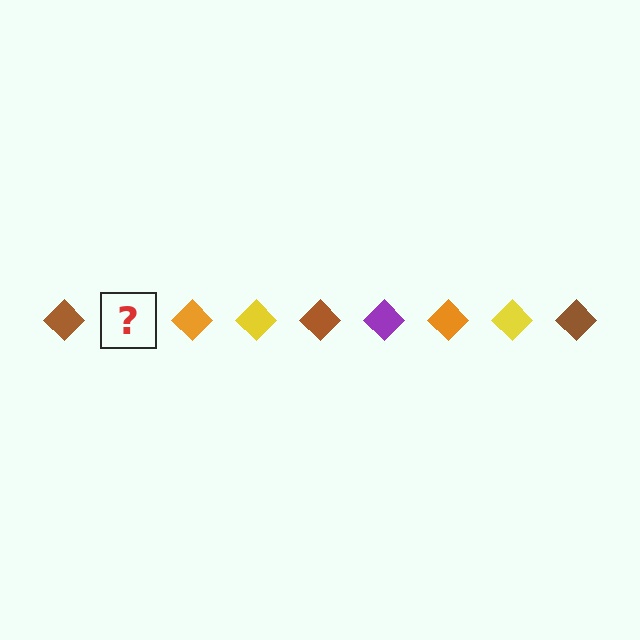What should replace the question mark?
The question mark should be replaced with a purple diamond.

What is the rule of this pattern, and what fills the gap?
The rule is that the pattern cycles through brown, purple, orange, yellow diamonds. The gap should be filled with a purple diamond.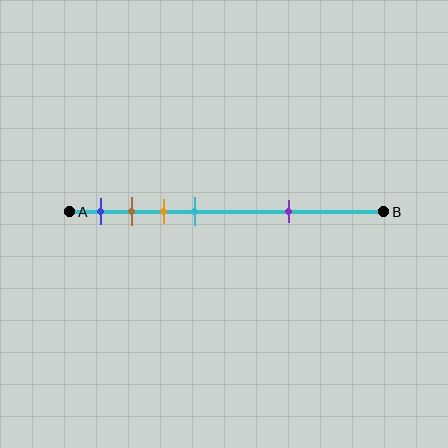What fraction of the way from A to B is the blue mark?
The blue mark is approximately 10% (0.1) of the way from A to B.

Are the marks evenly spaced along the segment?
No, the marks are not evenly spaced.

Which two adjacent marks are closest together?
The brown and orange marks are the closest adjacent pair.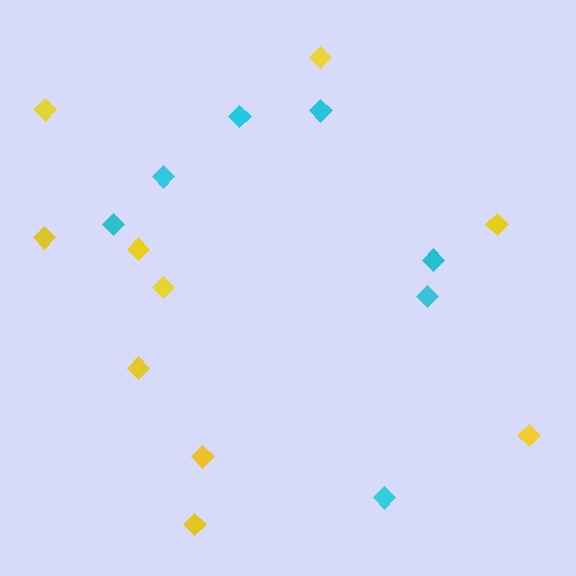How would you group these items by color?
There are 2 groups: one group of yellow diamonds (10) and one group of cyan diamonds (7).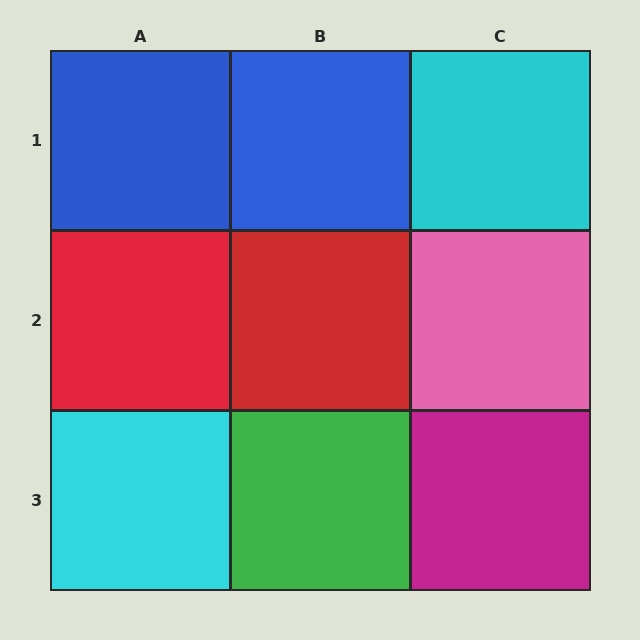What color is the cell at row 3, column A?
Cyan.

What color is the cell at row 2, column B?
Red.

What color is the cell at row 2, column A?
Red.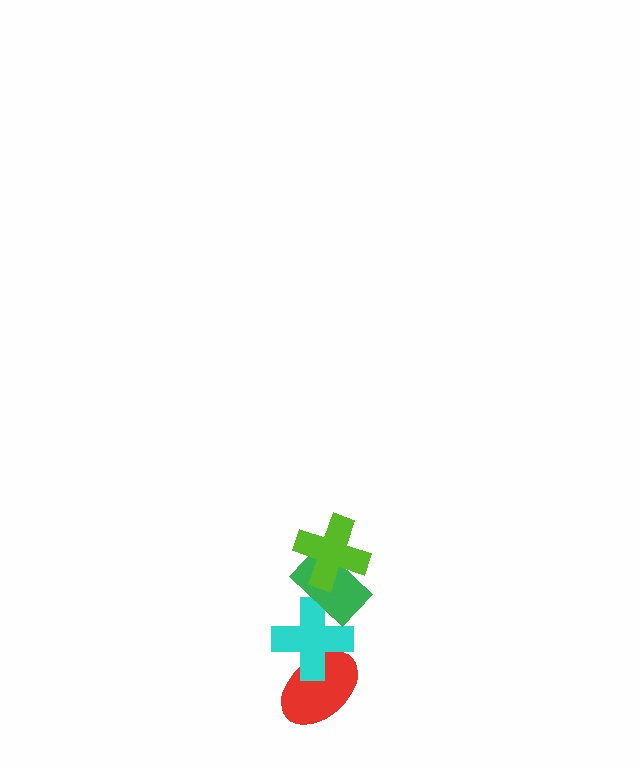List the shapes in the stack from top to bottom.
From top to bottom: the lime cross, the green rectangle, the cyan cross, the red ellipse.